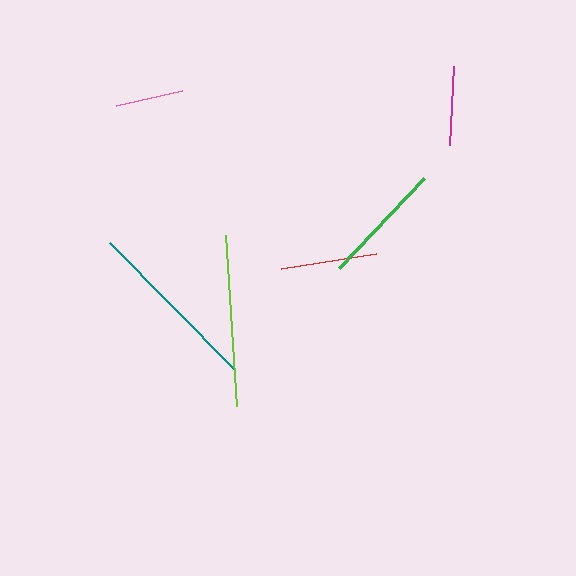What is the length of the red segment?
The red segment is approximately 96 pixels long.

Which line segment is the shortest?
The pink line is the shortest at approximately 67 pixels.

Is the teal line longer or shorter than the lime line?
The teal line is longer than the lime line.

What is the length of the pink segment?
The pink segment is approximately 67 pixels long.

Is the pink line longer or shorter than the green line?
The green line is longer than the pink line.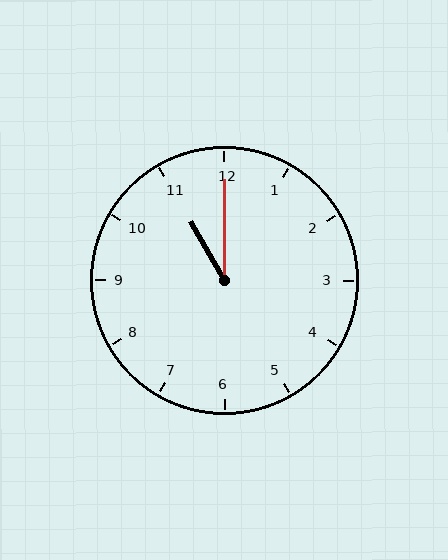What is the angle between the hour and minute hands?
Approximately 30 degrees.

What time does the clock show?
11:00.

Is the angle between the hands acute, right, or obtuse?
It is acute.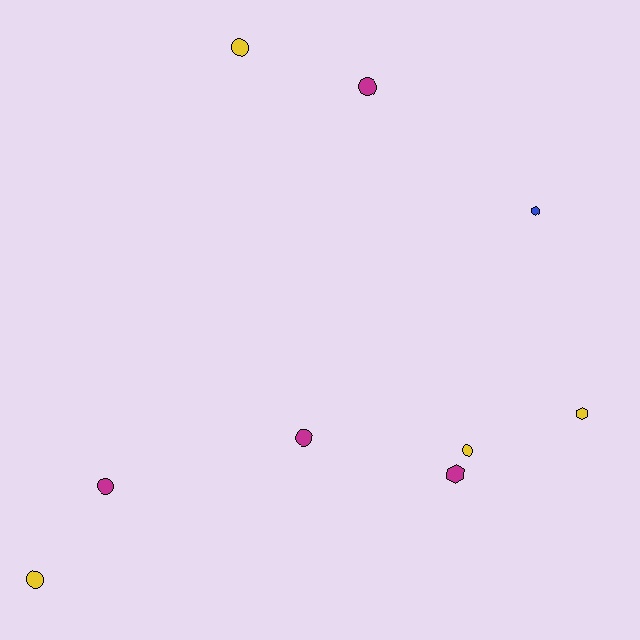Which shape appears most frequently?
Circle, with 6 objects.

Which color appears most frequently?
Yellow, with 4 objects.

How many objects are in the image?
There are 9 objects.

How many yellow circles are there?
There are 3 yellow circles.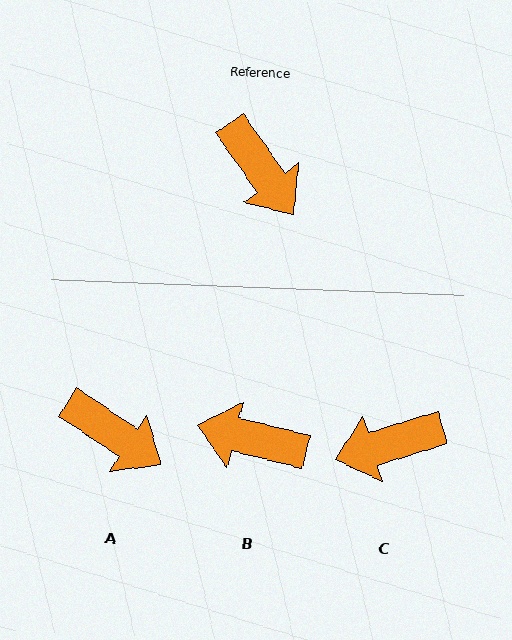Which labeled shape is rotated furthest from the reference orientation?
B, about 139 degrees away.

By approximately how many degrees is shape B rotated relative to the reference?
Approximately 139 degrees clockwise.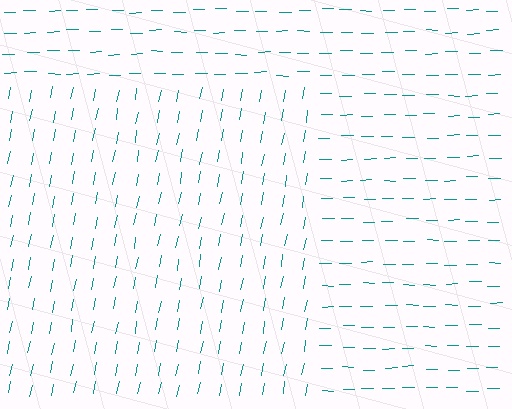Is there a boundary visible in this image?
Yes, there is a texture boundary formed by a change in line orientation.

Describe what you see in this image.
The image is filled with small teal line segments. A rectangle region in the image has lines oriented differently from the surrounding lines, creating a visible texture boundary.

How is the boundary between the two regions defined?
The boundary is defined purely by a change in line orientation (approximately 78 degrees difference). All lines are the same color and thickness.